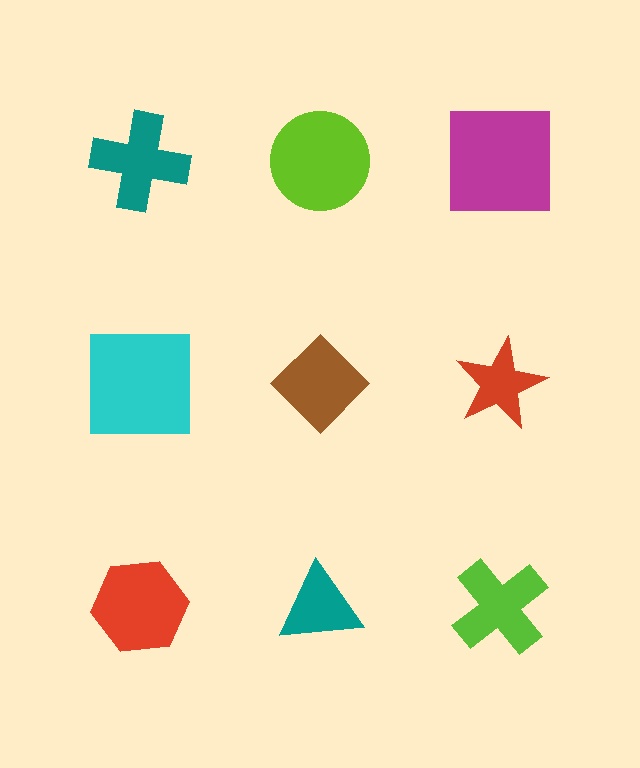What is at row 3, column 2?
A teal triangle.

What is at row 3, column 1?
A red hexagon.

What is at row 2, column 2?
A brown diamond.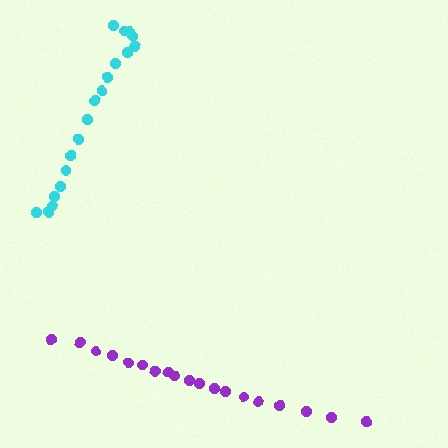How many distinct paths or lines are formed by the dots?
There are 2 distinct paths.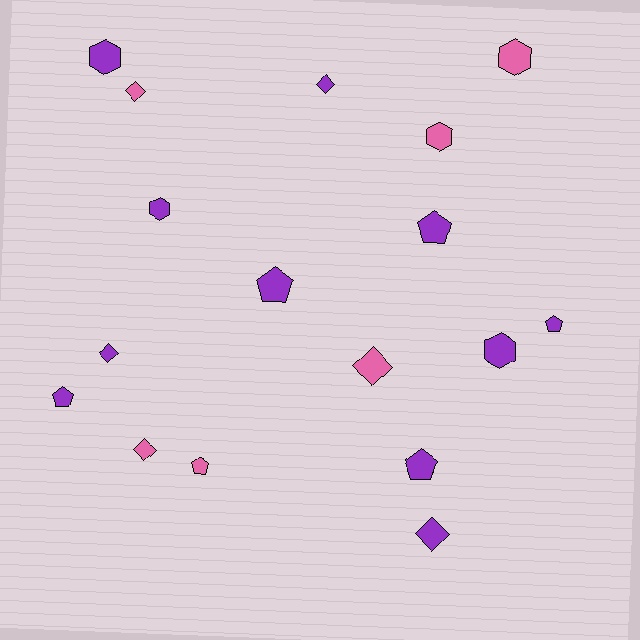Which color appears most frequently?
Purple, with 11 objects.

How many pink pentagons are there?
There is 1 pink pentagon.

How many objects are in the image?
There are 17 objects.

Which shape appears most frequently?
Diamond, with 6 objects.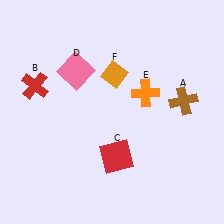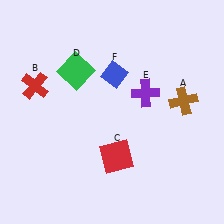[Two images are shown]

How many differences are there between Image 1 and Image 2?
There are 3 differences between the two images.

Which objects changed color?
D changed from pink to green. E changed from orange to purple. F changed from orange to blue.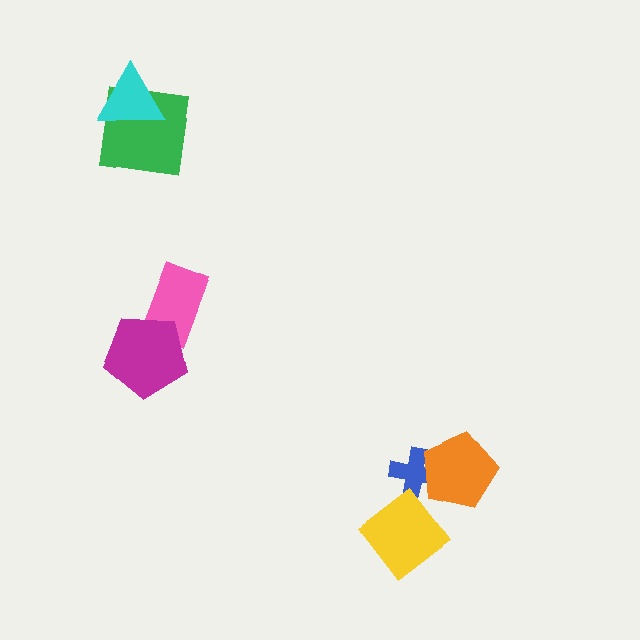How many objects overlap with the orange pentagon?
1 object overlaps with the orange pentagon.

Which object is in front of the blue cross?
The orange pentagon is in front of the blue cross.